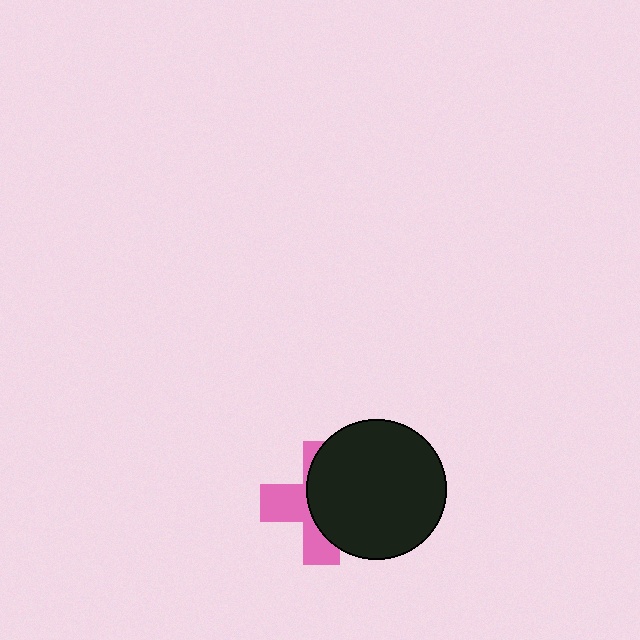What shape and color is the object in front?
The object in front is a black circle.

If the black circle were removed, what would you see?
You would see the complete pink cross.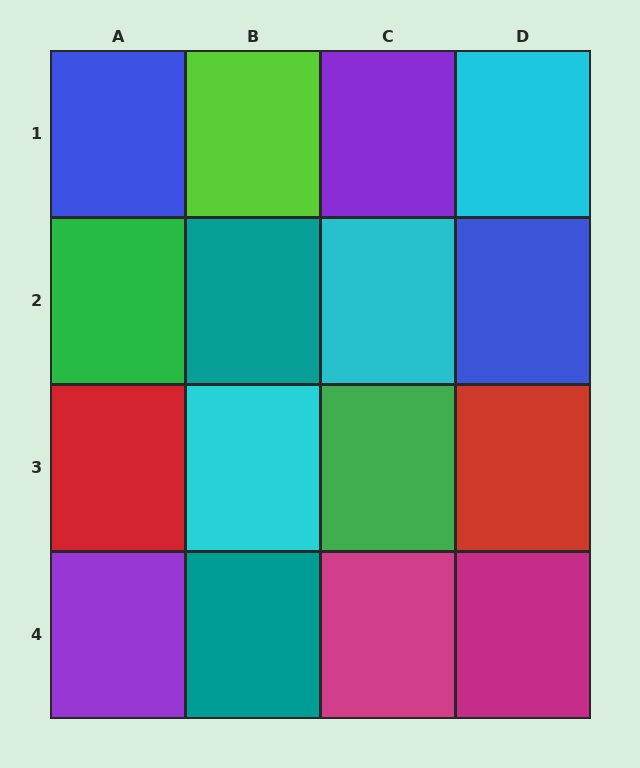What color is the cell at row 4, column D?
Magenta.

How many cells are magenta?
2 cells are magenta.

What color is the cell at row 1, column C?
Purple.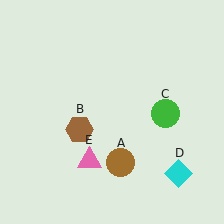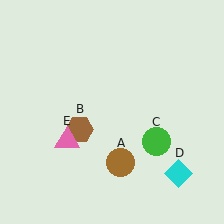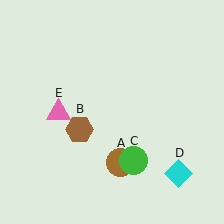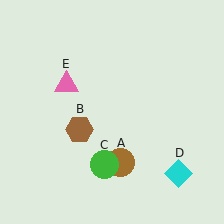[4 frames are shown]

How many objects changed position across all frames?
2 objects changed position: green circle (object C), pink triangle (object E).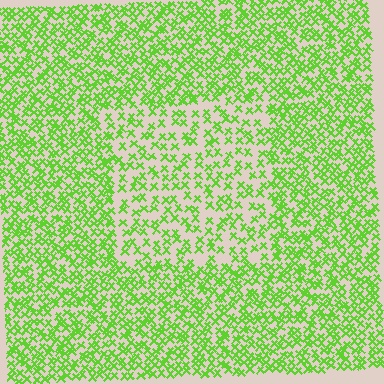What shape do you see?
I see a rectangle.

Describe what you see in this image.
The image contains small lime elements arranged at two different densities. A rectangle-shaped region is visible where the elements are less densely packed than the surrounding area.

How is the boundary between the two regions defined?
The boundary is defined by a change in element density (approximately 1.8x ratio). All elements are the same color, size, and shape.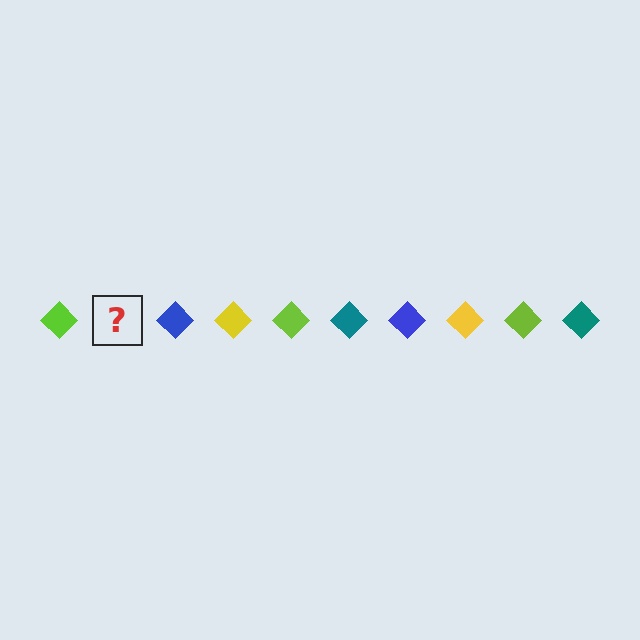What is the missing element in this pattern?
The missing element is a teal diamond.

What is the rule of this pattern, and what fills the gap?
The rule is that the pattern cycles through lime, teal, blue, yellow diamonds. The gap should be filled with a teal diamond.